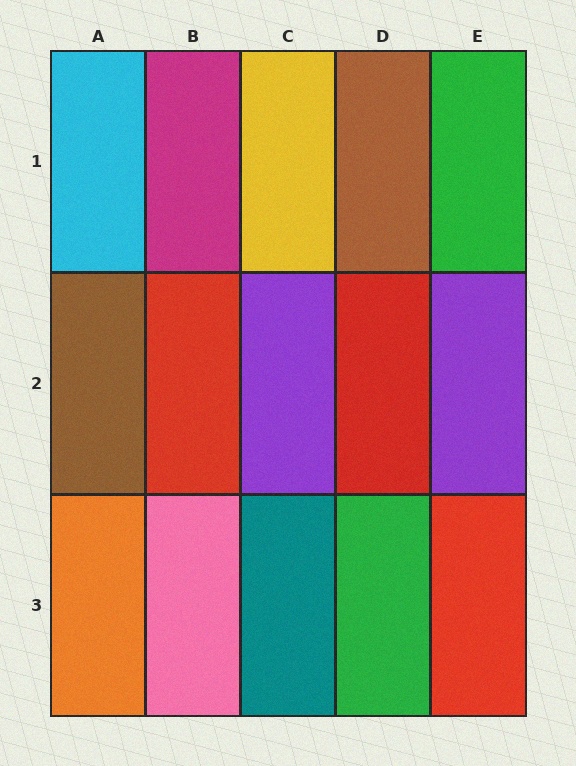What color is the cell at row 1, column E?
Green.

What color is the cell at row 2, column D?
Red.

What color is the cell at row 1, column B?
Magenta.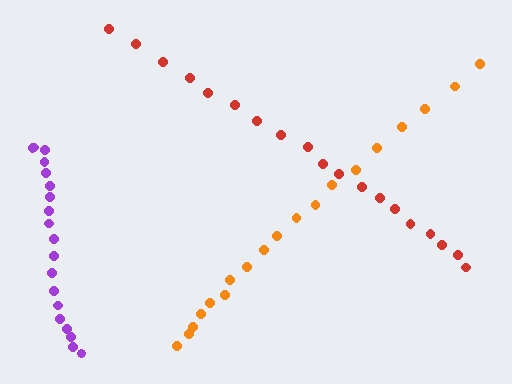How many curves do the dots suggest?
There are 3 distinct paths.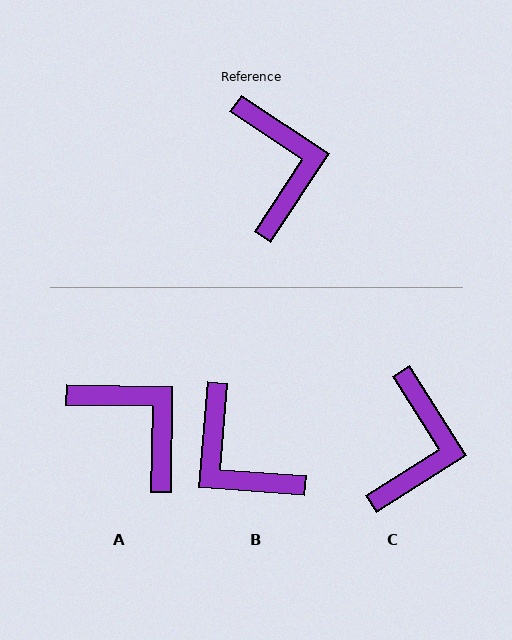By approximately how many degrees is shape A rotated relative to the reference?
Approximately 33 degrees counter-clockwise.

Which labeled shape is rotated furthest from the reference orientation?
B, about 151 degrees away.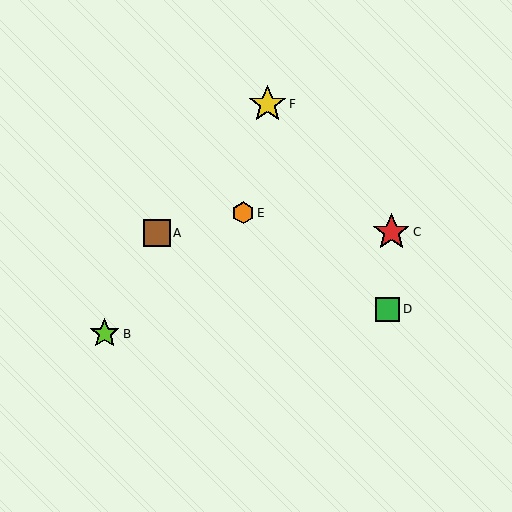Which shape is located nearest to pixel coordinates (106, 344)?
The lime star (labeled B) at (105, 334) is nearest to that location.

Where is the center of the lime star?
The center of the lime star is at (105, 334).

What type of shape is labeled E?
Shape E is an orange hexagon.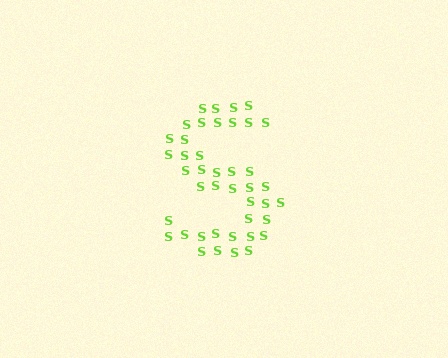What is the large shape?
The large shape is the letter S.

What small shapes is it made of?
It is made of small letter S's.